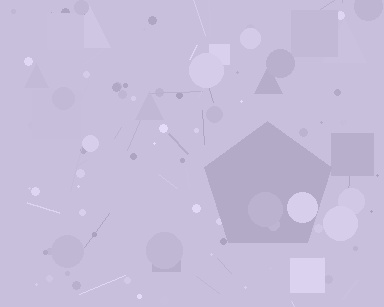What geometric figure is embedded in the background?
A pentagon is embedded in the background.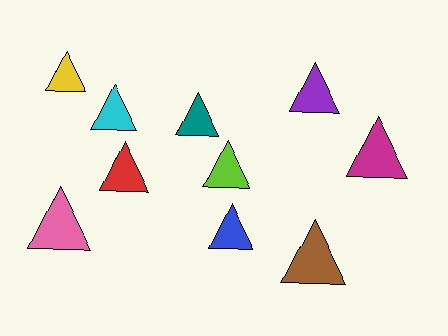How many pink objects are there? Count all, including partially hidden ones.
There is 1 pink object.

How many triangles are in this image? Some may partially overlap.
There are 10 triangles.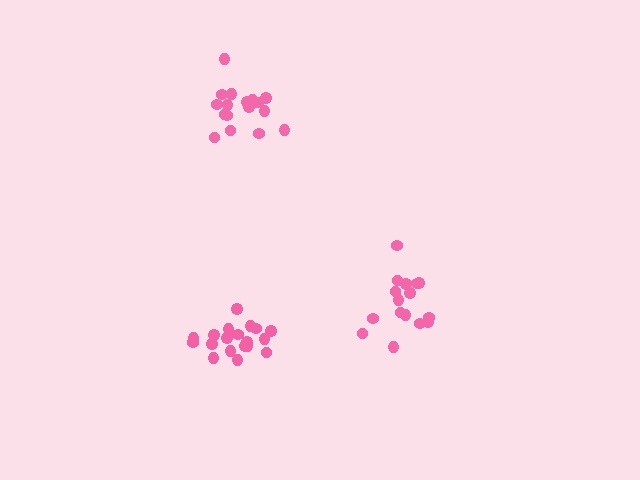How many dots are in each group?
Group 1: 16 dots, Group 2: 19 dots, Group 3: 18 dots (53 total).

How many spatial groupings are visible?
There are 3 spatial groupings.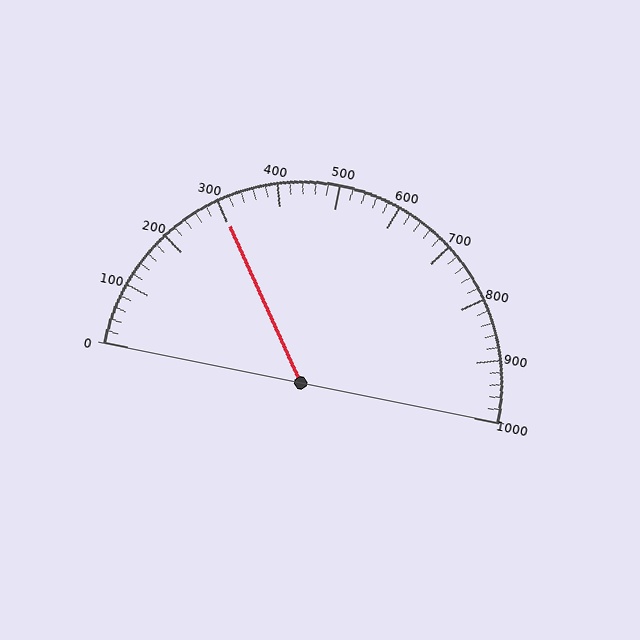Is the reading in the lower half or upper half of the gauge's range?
The reading is in the lower half of the range (0 to 1000).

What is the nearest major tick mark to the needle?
The nearest major tick mark is 300.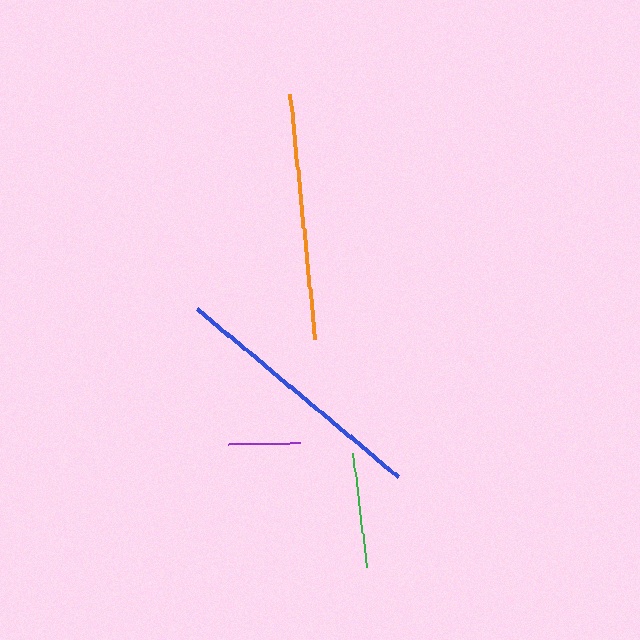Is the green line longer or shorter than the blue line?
The blue line is longer than the green line.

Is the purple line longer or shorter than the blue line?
The blue line is longer than the purple line.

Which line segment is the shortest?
The purple line is the shortest at approximately 72 pixels.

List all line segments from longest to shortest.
From longest to shortest: blue, orange, green, purple.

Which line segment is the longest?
The blue line is the longest at approximately 262 pixels.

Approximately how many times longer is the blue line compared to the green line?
The blue line is approximately 2.3 times the length of the green line.